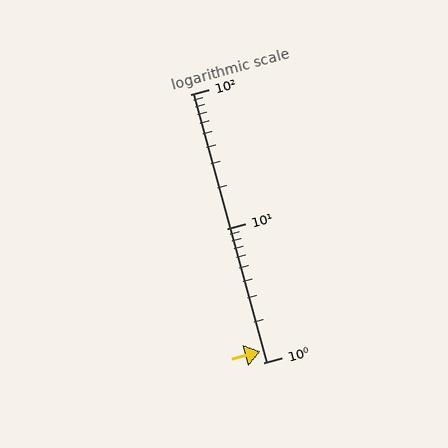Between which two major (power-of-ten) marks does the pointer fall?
The pointer is between 1 and 10.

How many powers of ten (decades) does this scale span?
The scale spans 2 decades, from 1 to 100.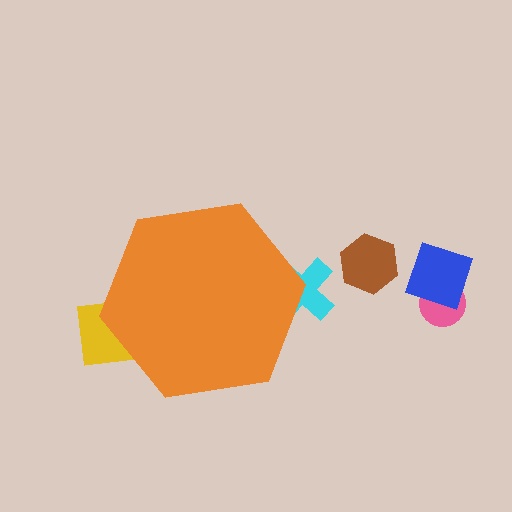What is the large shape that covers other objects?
An orange hexagon.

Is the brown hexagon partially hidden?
No, the brown hexagon is fully visible.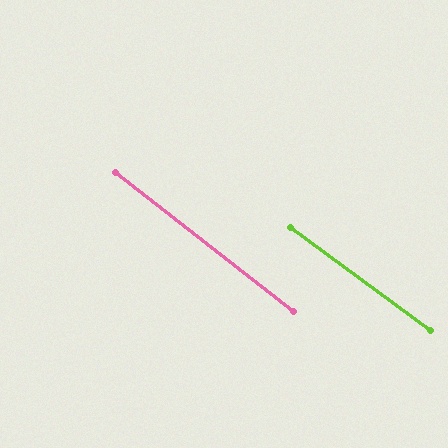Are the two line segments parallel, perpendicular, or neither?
Parallel — their directions differ by only 1.5°.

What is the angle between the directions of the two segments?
Approximately 2 degrees.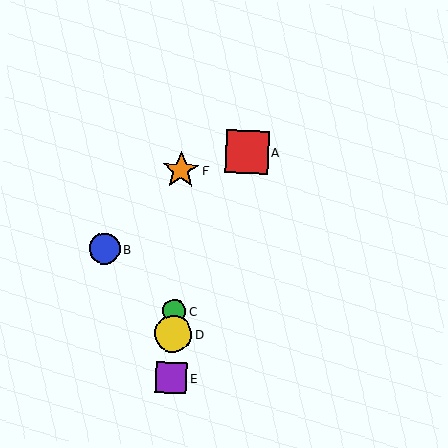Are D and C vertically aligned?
Yes, both are at x≈173.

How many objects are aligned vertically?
4 objects (C, D, E, F) are aligned vertically.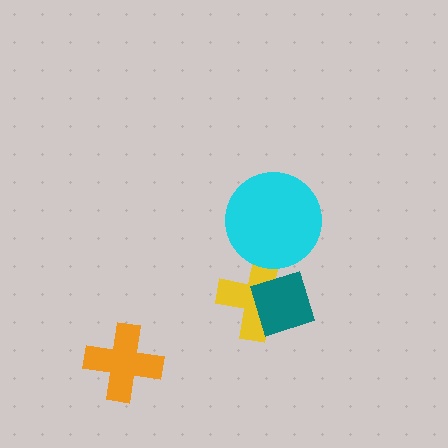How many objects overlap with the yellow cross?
2 objects overlap with the yellow cross.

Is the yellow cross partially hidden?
Yes, it is partially covered by another shape.